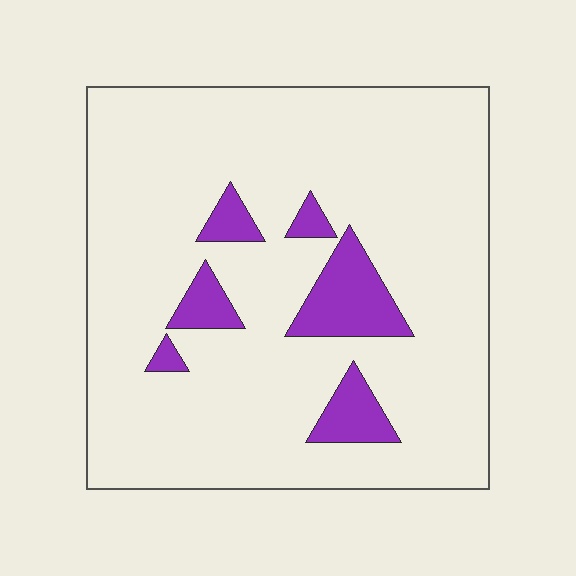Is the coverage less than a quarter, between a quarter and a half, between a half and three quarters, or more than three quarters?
Less than a quarter.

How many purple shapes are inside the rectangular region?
6.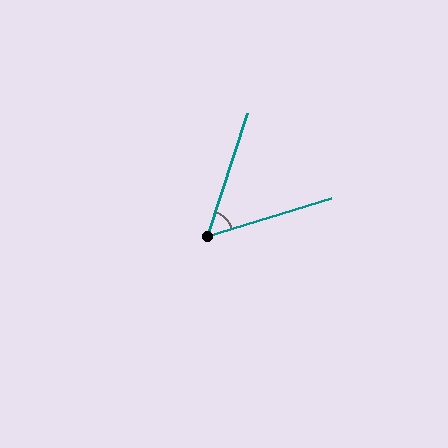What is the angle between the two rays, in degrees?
Approximately 55 degrees.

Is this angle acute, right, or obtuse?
It is acute.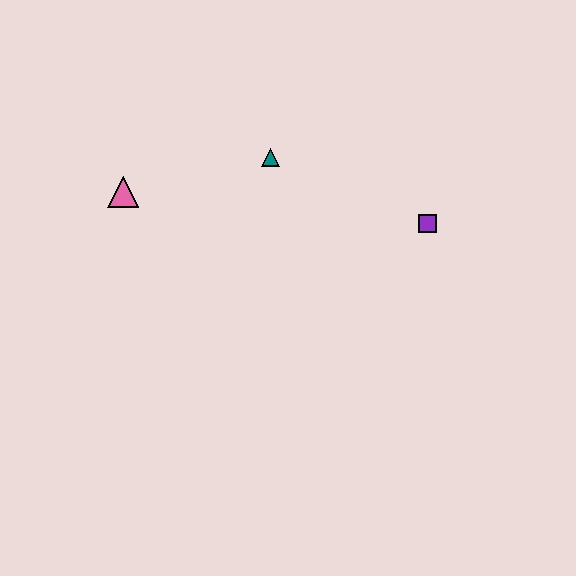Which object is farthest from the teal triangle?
The purple square is farthest from the teal triangle.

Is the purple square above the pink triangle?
No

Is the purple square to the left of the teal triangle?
No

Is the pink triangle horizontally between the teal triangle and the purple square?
No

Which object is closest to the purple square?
The teal triangle is closest to the purple square.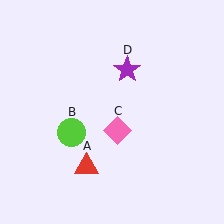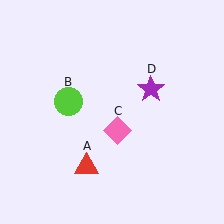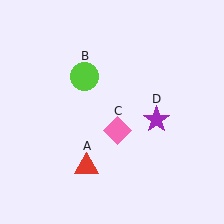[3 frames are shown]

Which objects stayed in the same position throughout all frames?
Red triangle (object A) and pink diamond (object C) remained stationary.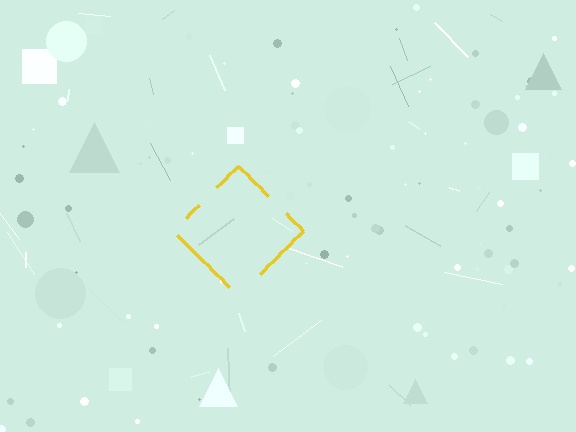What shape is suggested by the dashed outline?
The dashed outline suggests a diamond.